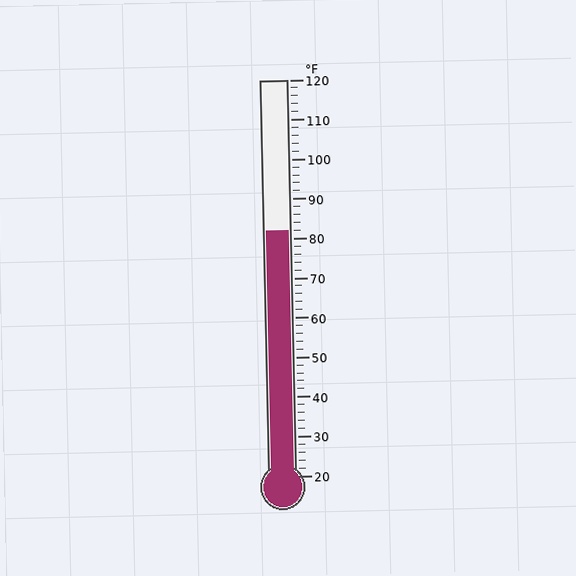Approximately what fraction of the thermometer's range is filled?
The thermometer is filled to approximately 60% of its range.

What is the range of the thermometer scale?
The thermometer scale ranges from 20°F to 120°F.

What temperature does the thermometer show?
The thermometer shows approximately 82°F.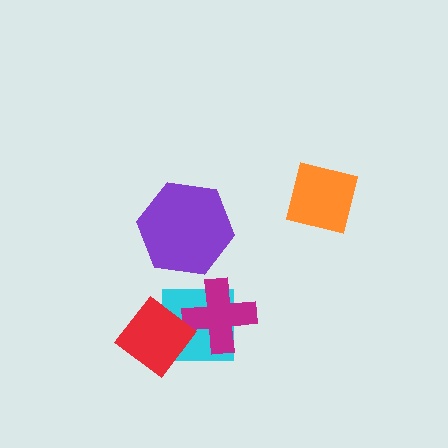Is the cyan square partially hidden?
Yes, it is partially covered by another shape.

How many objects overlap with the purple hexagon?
0 objects overlap with the purple hexagon.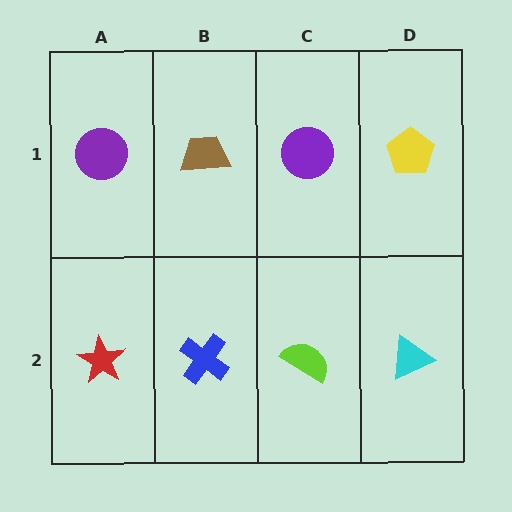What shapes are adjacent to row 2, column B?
A brown trapezoid (row 1, column B), a red star (row 2, column A), a lime semicircle (row 2, column C).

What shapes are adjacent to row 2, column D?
A yellow pentagon (row 1, column D), a lime semicircle (row 2, column C).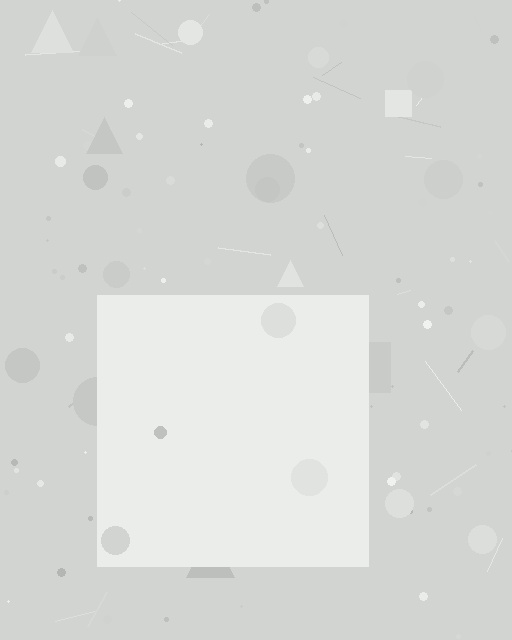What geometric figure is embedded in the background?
A square is embedded in the background.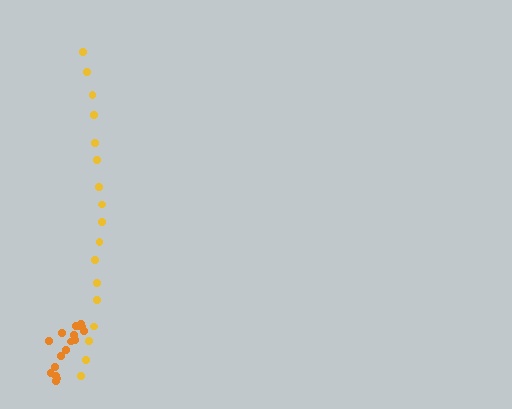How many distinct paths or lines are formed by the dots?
There are 2 distinct paths.